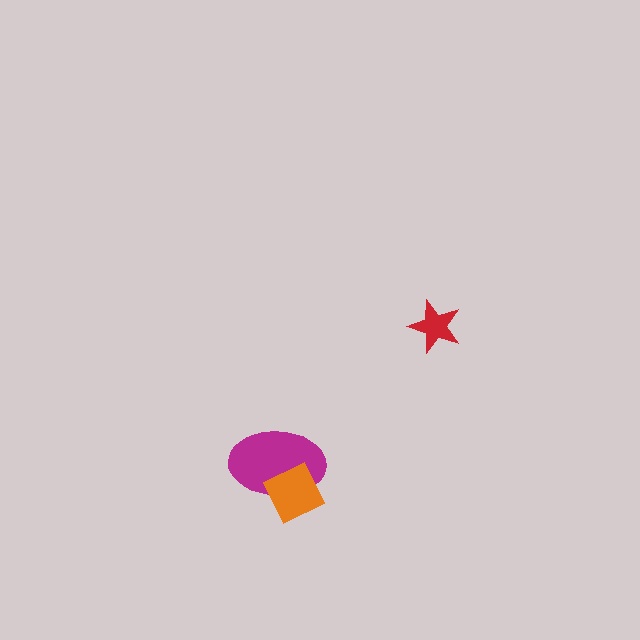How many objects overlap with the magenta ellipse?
1 object overlaps with the magenta ellipse.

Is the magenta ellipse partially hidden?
Yes, it is partially covered by another shape.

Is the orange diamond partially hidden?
No, no other shape covers it.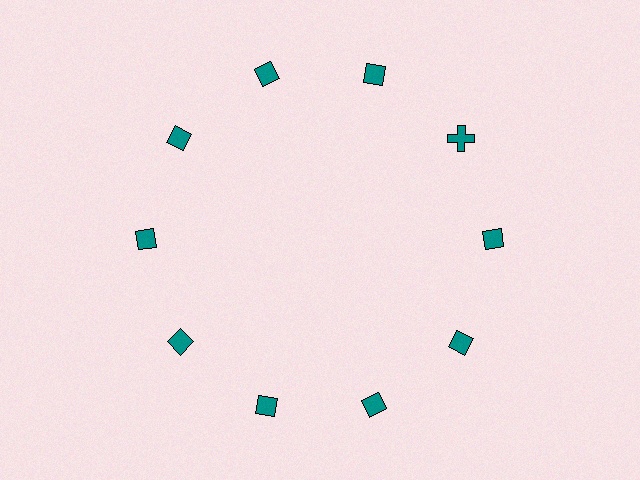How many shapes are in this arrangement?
There are 10 shapes arranged in a ring pattern.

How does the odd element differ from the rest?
It has a different shape: cross instead of diamond.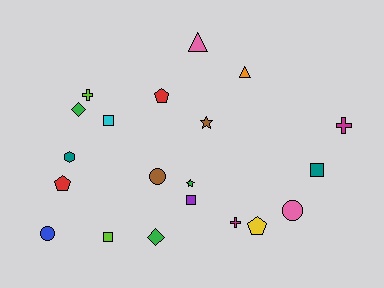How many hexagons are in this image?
There is 1 hexagon.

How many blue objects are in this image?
There is 1 blue object.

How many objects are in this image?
There are 20 objects.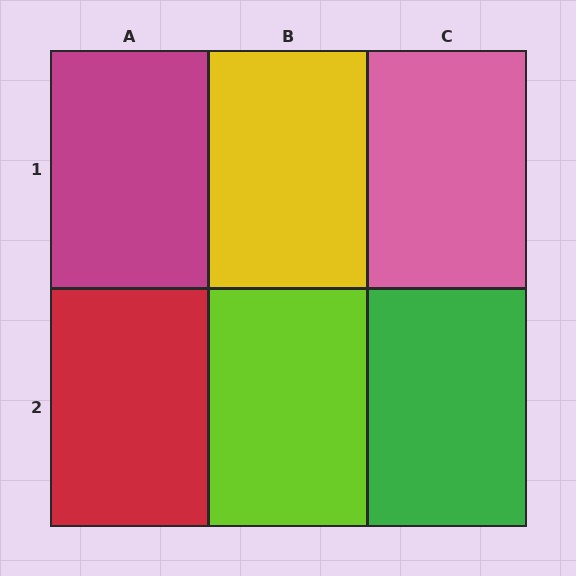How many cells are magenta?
1 cell is magenta.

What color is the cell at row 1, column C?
Pink.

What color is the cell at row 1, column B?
Yellow.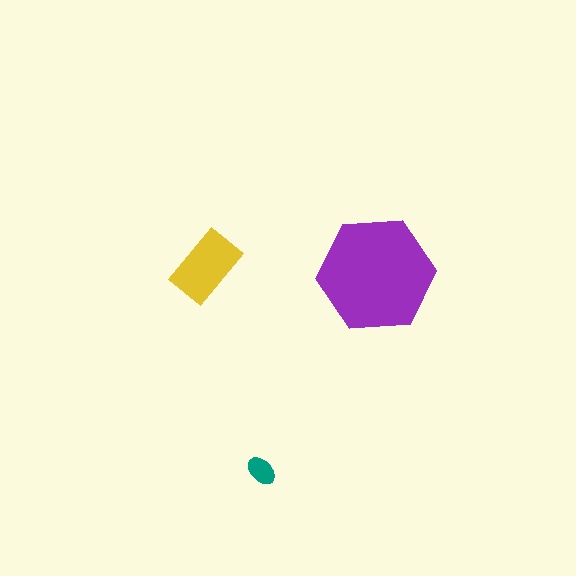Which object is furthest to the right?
The purple hexagon is rightmost.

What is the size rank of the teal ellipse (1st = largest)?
3rd.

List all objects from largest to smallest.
The purple hexagon, the yellow rectangle, the teal ellipse.